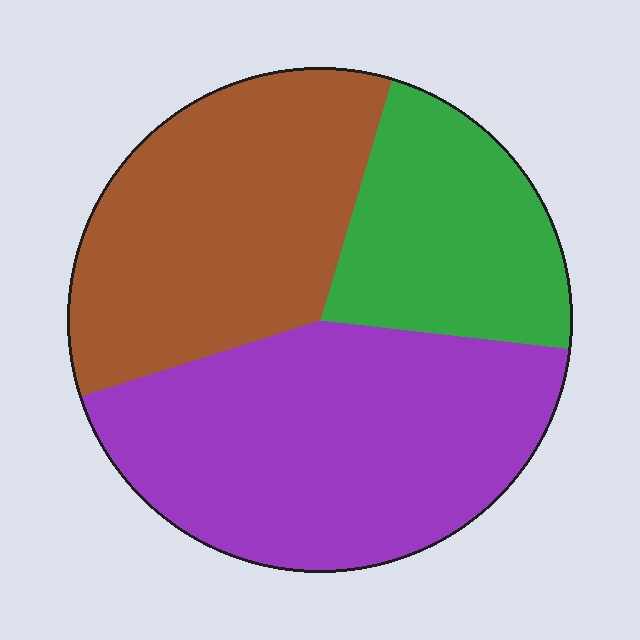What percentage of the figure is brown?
Brown covers about 35% of the figure.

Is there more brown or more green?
Brown.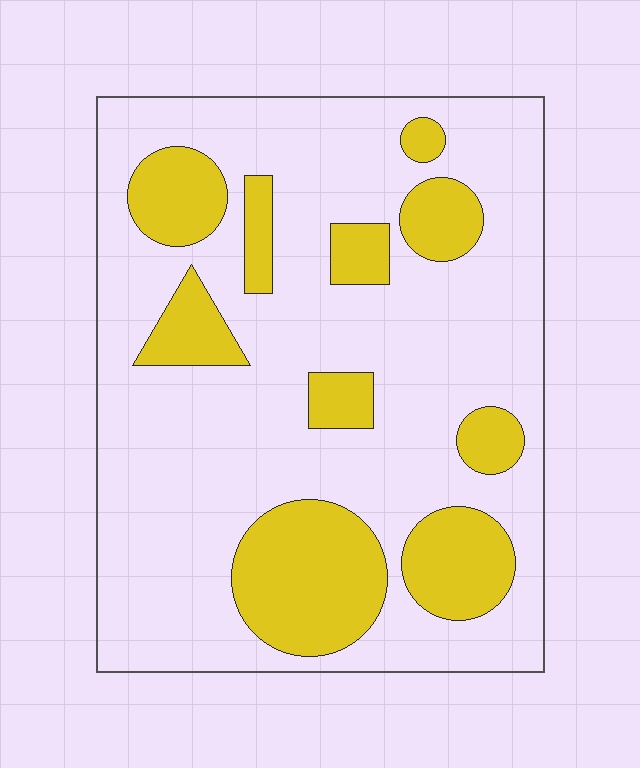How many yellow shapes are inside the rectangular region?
10.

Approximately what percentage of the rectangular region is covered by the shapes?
Approximately 25%.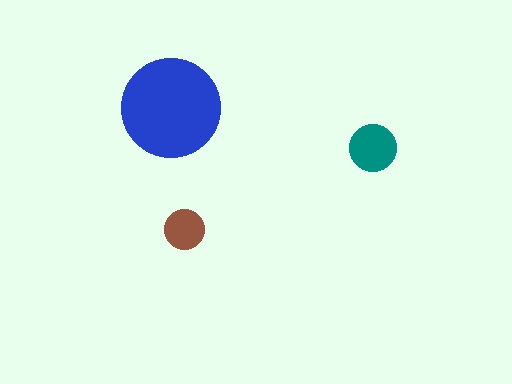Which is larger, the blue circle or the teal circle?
The blue one.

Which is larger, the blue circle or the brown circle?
The blue one.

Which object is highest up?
The blue circle is topmost.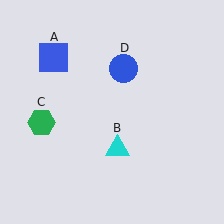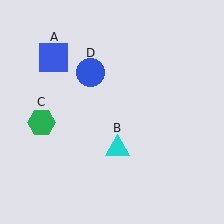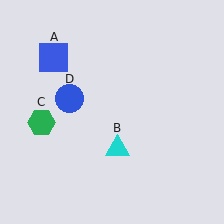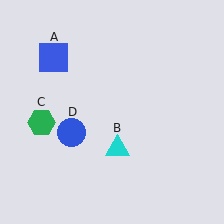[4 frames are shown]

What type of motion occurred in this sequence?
The blue circle (object D) rotated counterclockwise around the center of the scene.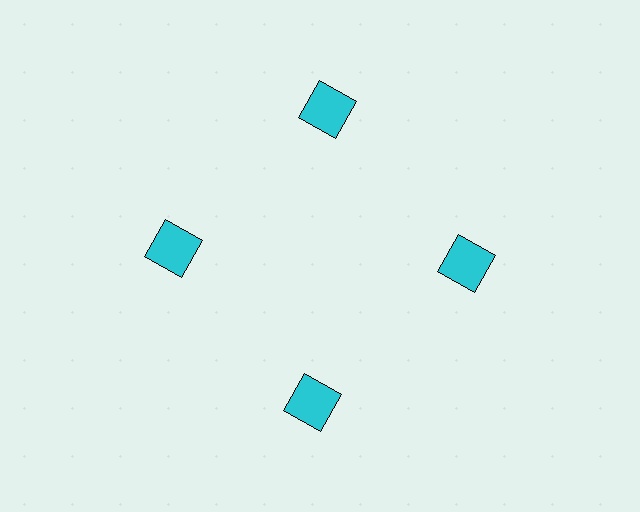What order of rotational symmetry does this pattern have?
This pattern has 4-fold rotational symmetry.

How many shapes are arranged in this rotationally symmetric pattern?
There are 4 shapes, arranged in 4 groups of 1.